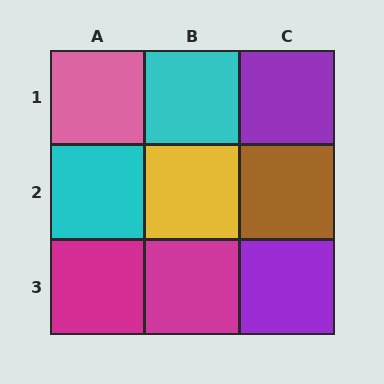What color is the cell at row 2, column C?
Brown.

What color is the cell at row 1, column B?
Cyan.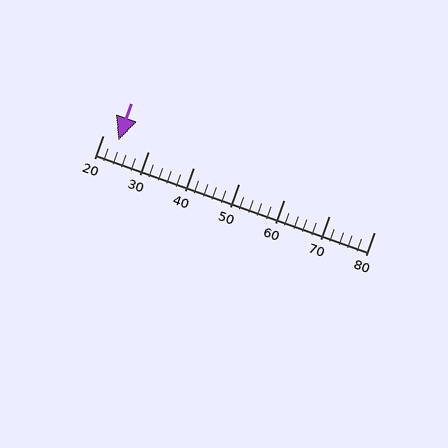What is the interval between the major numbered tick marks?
The major tick marks are spaced 10 units apart.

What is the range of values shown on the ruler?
The ruler shows values from 20 to 80.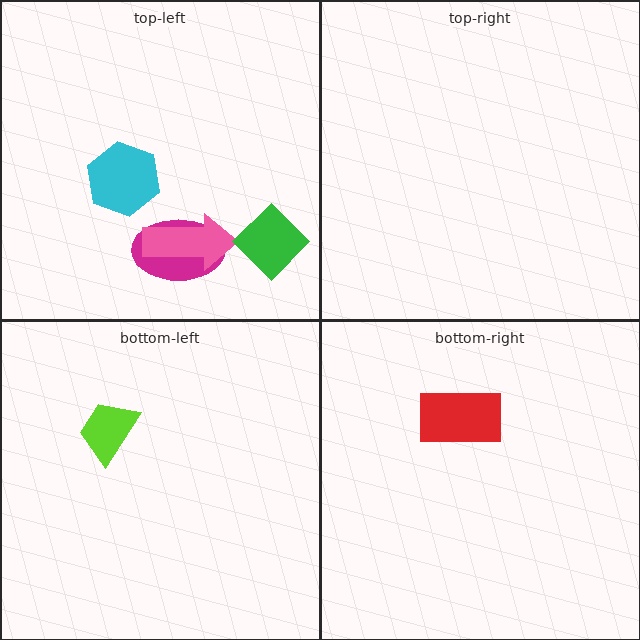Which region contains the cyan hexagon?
The top-left region.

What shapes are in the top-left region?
The magenta ellipse, the pink arrow, the cyan hexagon, the green diamond.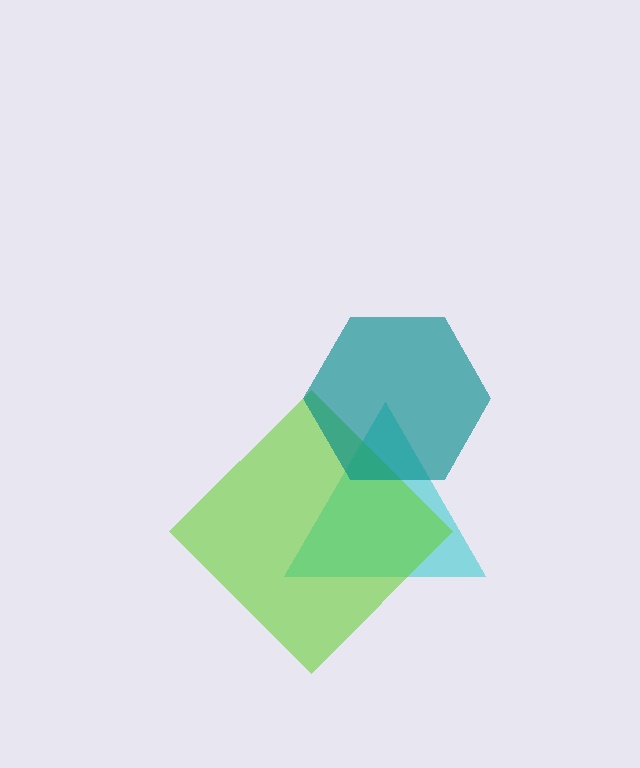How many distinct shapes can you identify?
There are 3 distinct shapes: a cyan triangle, a lime diamond, a teal hexagon.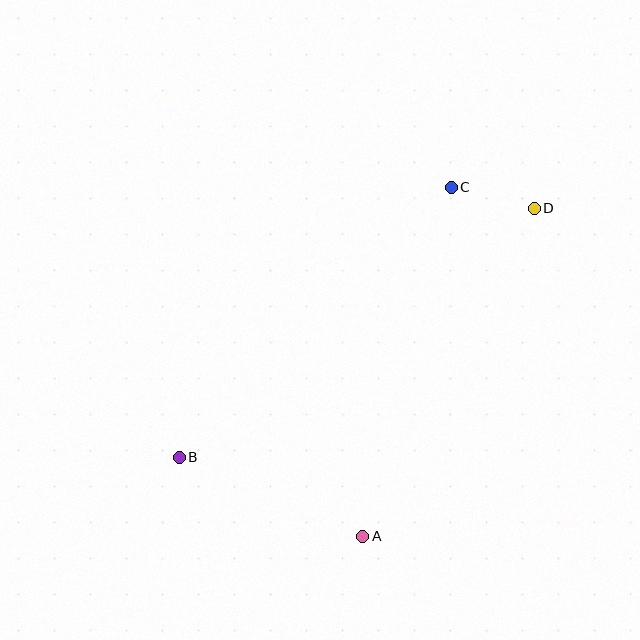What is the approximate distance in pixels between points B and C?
The distance between B and C is approximately 383 pixels.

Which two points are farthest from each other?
Points B and D are farthest from each other.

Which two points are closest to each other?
Points C and D are closest to each other.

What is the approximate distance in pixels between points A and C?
The distance between A and C is approximately 360 pixels.